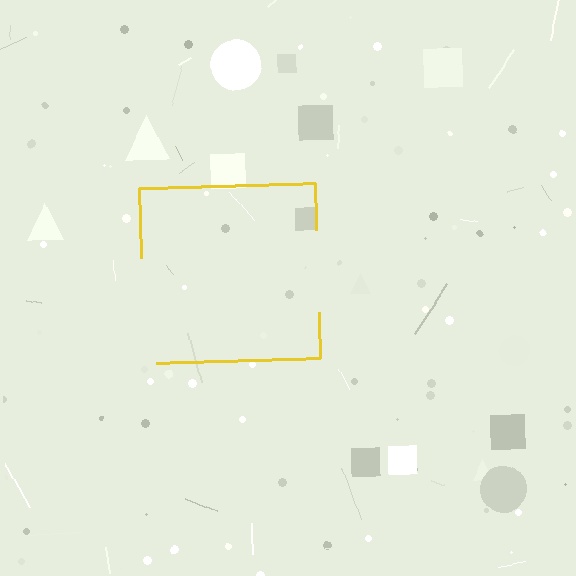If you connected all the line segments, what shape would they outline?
They would outline a square.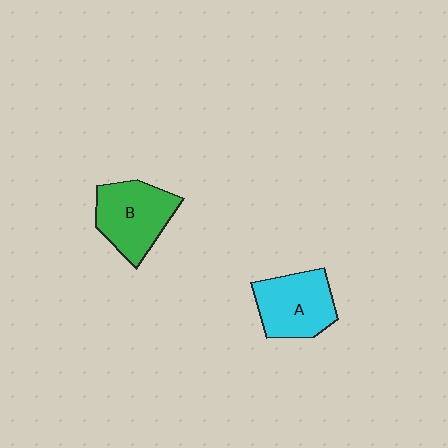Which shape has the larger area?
Shape B (green).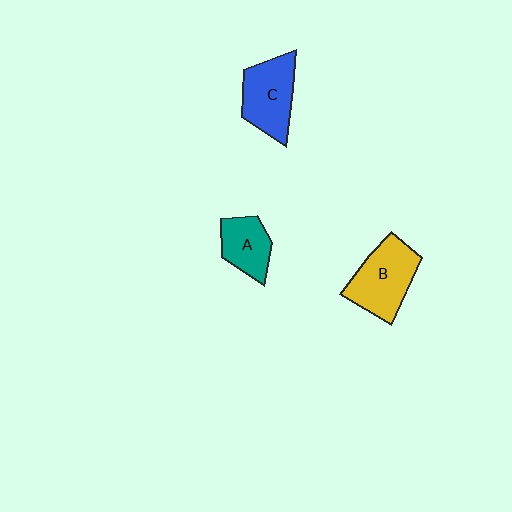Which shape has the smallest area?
Shape A (teal).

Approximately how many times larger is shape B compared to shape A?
Approximately 1.5 times.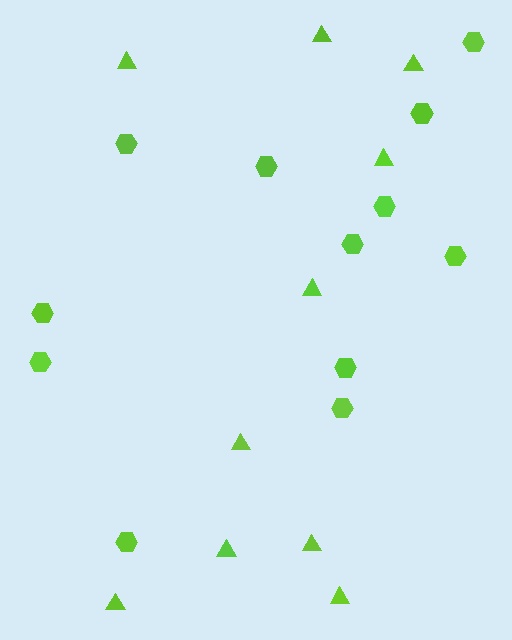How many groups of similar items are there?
There are 2 groups: one group of triangles (10) and one group of hexagons (12).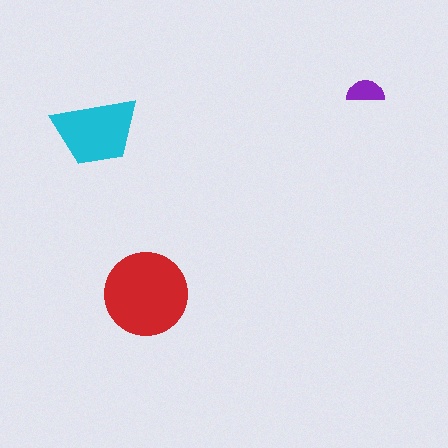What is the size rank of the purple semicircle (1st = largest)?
3rd.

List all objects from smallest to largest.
The purple semicircle, the cyan trapezoid, the red circle.